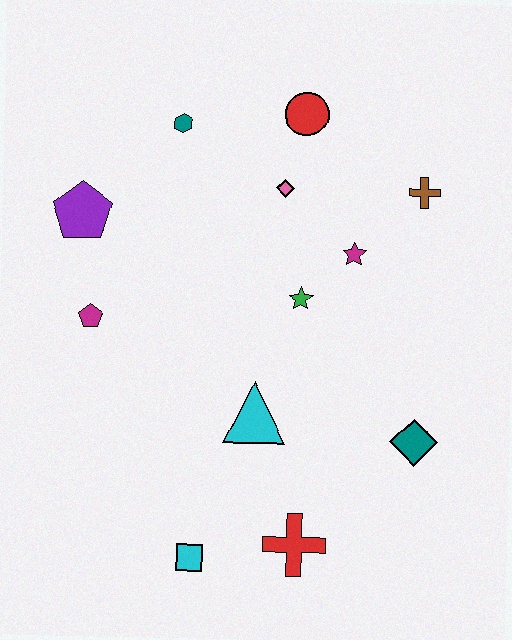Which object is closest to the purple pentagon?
The magenta pentagon is closest to the purple pentagon.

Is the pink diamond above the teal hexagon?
No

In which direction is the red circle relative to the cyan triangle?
The red circle is above the cyan triangle.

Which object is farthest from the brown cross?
The cyan square is farthest from the brown cross.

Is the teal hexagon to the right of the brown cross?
No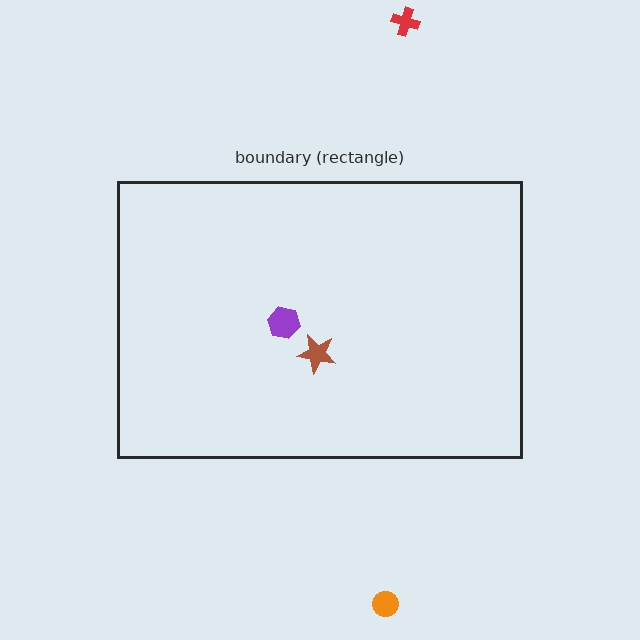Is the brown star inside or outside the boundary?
Inside.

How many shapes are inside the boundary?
2 inside, 2 outside.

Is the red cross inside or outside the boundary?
Outside.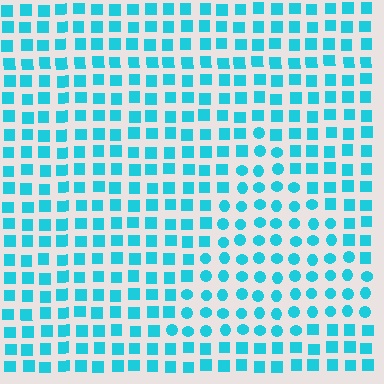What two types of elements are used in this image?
The image uses circles inside the triangle region and squares outside it.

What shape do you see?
I see a triangle.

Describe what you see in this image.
The image is filled with small cyan elements arranged in a uniform grid. A triangle-shaped region contains circles, while the surrounding area contains squares. The boundary is defined purely by the change in element shape.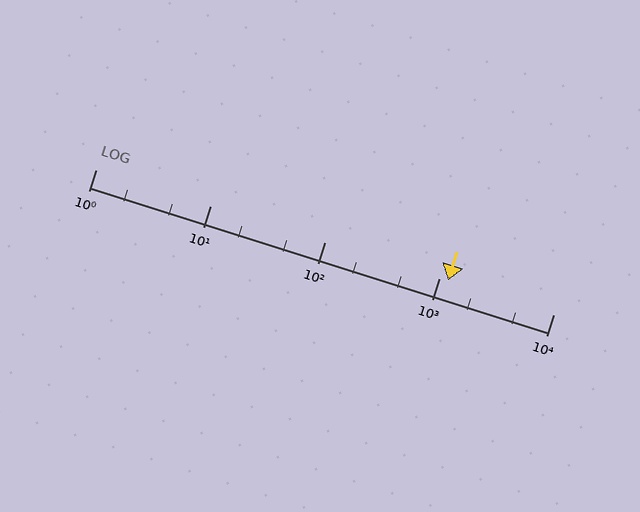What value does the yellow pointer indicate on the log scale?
The pointer indicates approximately 1200.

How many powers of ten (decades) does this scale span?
The scale spans 4 decades, from 1 to 10000.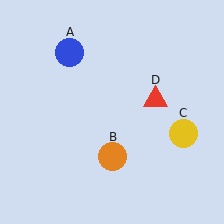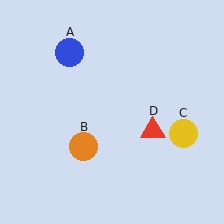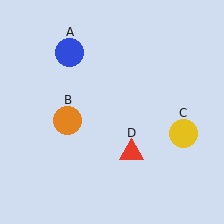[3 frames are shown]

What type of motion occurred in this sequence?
The orange circle (object B), red triangle (object D) rotated clockwise around the center of the scene.